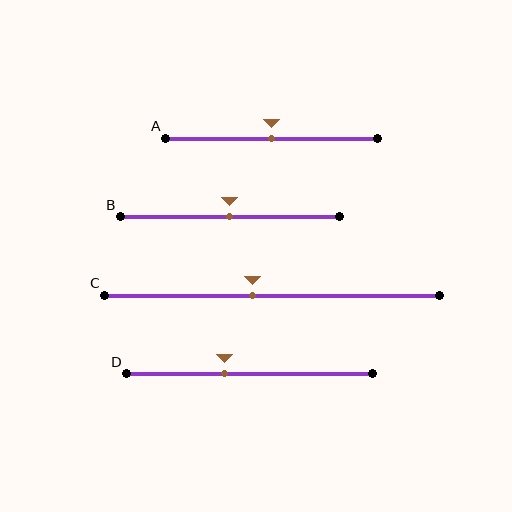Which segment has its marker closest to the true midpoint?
Segment A has its marker closest to the true midpoint.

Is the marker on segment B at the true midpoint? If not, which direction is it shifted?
Yes, the marker on segment B is at the true midpoint.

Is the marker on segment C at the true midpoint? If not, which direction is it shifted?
No, the marker on segment C is shifted to the left by about 6% of the segment length.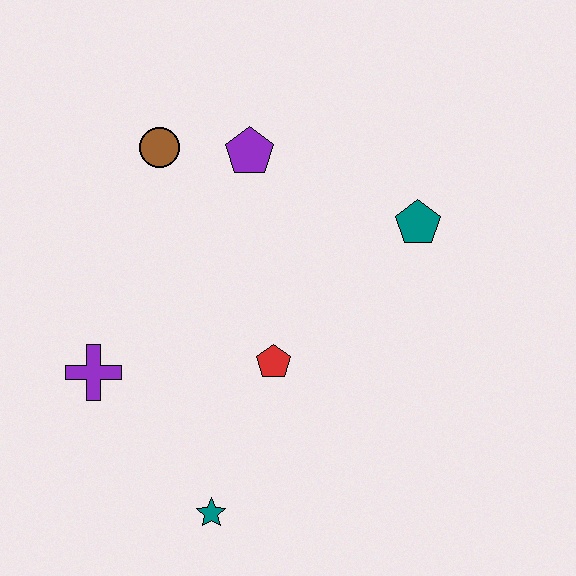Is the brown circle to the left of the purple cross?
No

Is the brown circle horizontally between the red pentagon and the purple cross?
Yes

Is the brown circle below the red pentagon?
No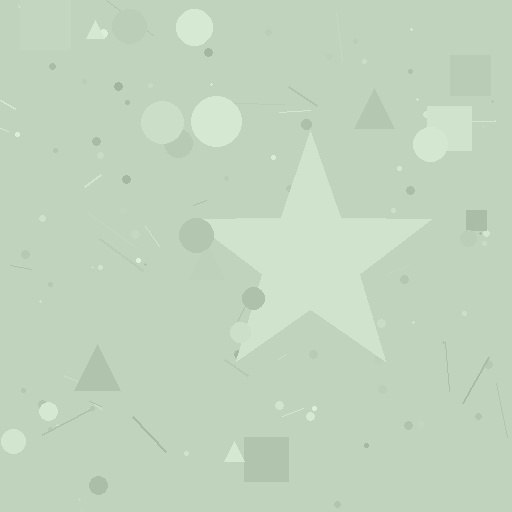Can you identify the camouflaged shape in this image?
The camouflaged shape is a star.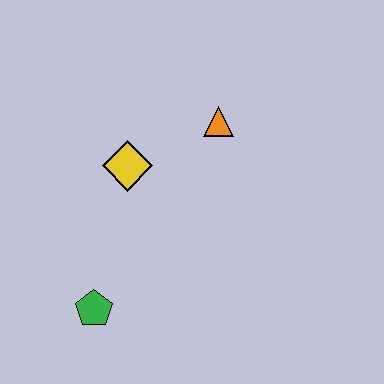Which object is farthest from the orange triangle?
The green pentagon is farthest from the orange triangle.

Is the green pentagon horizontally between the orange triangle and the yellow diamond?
No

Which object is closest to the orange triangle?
The yellow diamond is closest to the orange triangle.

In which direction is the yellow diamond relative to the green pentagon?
The yellow diamond is above the green pentagon.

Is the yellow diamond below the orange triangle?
Yes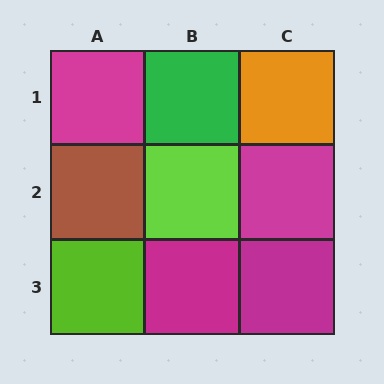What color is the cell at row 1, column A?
Magenta.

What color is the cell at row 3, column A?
Lime.